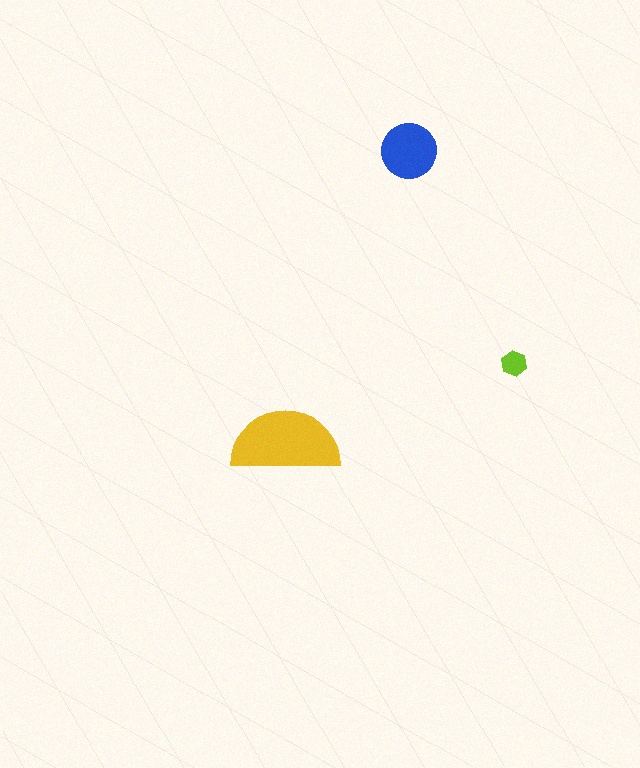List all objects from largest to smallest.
The yellow semicircle, the blue circle, the lime hexagon.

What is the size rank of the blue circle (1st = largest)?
2nd.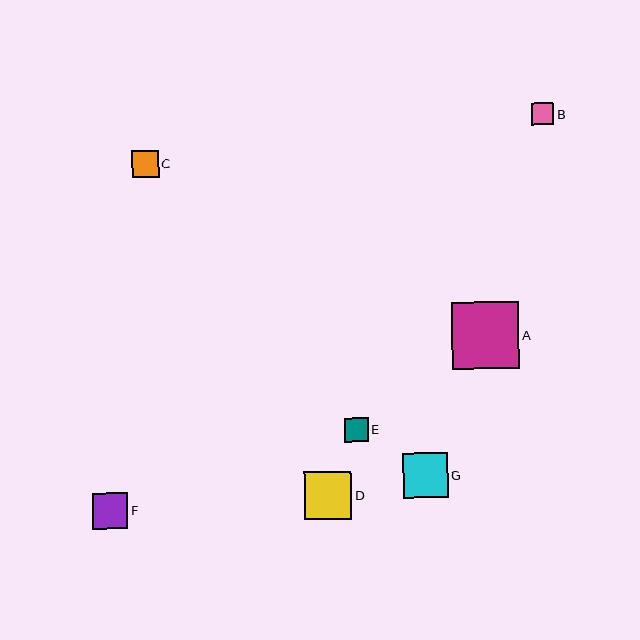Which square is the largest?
Square A is the largest with a size of approximately 67 pixels.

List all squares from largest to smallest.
From largest to smallest: A, D, G, F, C, E, B.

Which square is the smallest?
Square B is the smallest with a size of approximately 22 pixels.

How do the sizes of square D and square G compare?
Square D and square G are approximately the same size.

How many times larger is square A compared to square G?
Square A is approximately 1.5 times the size of square G.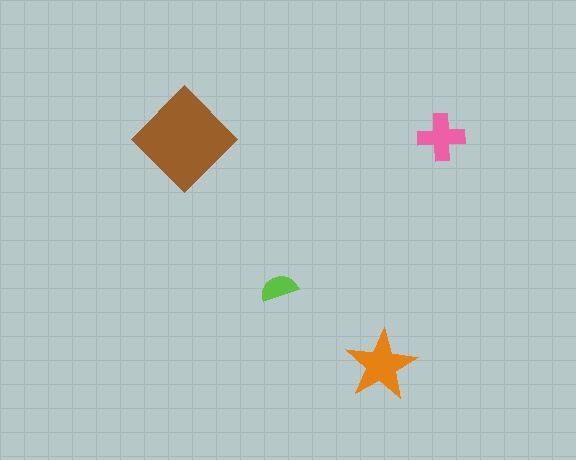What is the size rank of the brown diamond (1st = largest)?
1st.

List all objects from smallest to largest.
The lime semicircle, the pink cross, the orange star, the brown diamond.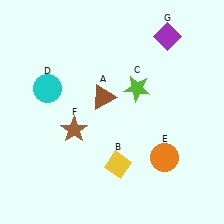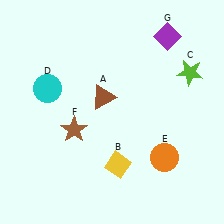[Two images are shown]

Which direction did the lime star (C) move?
The lime star (C) moved right.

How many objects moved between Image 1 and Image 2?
1 object moved between the two images.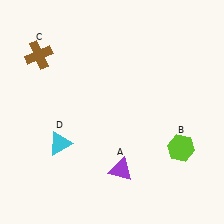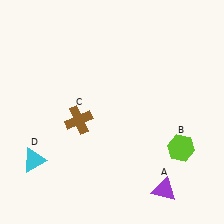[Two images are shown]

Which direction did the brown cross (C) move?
The brown cross (C) moved down.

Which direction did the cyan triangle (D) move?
The cyan triangle (D) moved left.